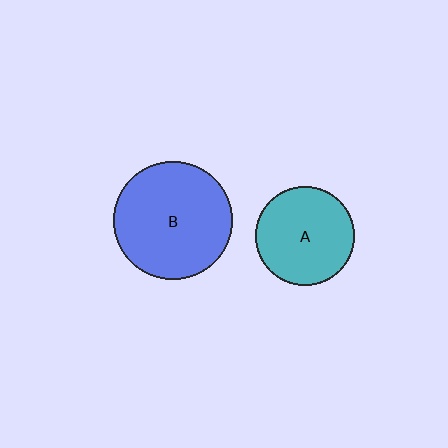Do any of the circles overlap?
No, none of the circles overlap.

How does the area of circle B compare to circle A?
Approximately 1.4 times.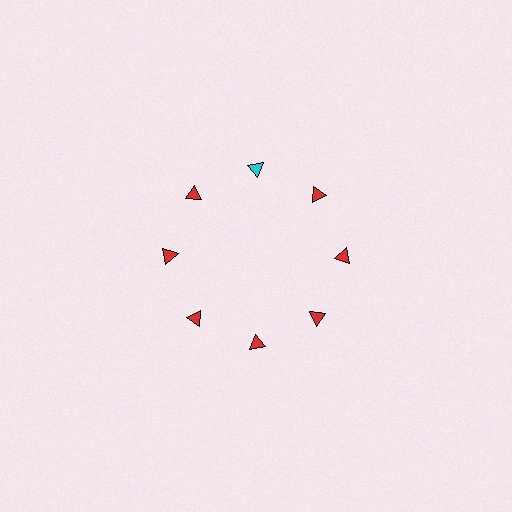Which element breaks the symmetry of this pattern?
The cyan triangle at roughly the 12 o'clock position breaks the symmetry. All other shapes are red triangles.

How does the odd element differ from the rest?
It has a different color: cyan instead of red.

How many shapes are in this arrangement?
There are 8 shapes arranged in a ring pattern.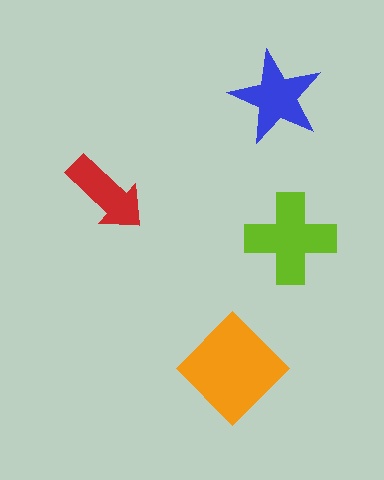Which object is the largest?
The orange diamond.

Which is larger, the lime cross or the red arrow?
The lime cross.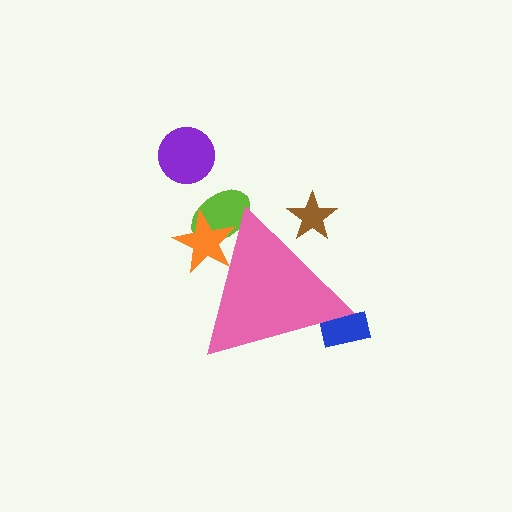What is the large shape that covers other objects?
A pink triangle.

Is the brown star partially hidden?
Yes, the brown star is partially hidden behind the pink triangle.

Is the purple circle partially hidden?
No, the purple circle is fully visible.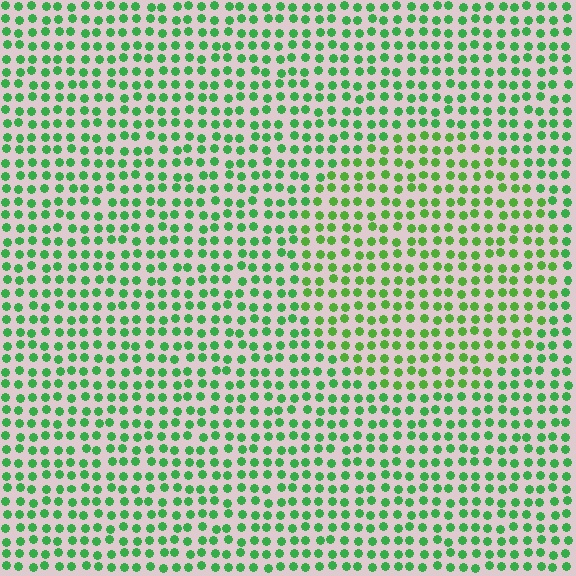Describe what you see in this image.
The image is filled with small green elements in a uniform arrangement. A circle-shaped region is visible where the elements are tinted to a slightly different hue, forming a subtle color boundary.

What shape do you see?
I see a circle.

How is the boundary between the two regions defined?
The boundary is defined purely by a slight shift in hue (about 22 degrees). Spacing, size, and orientation are identical on both sides.